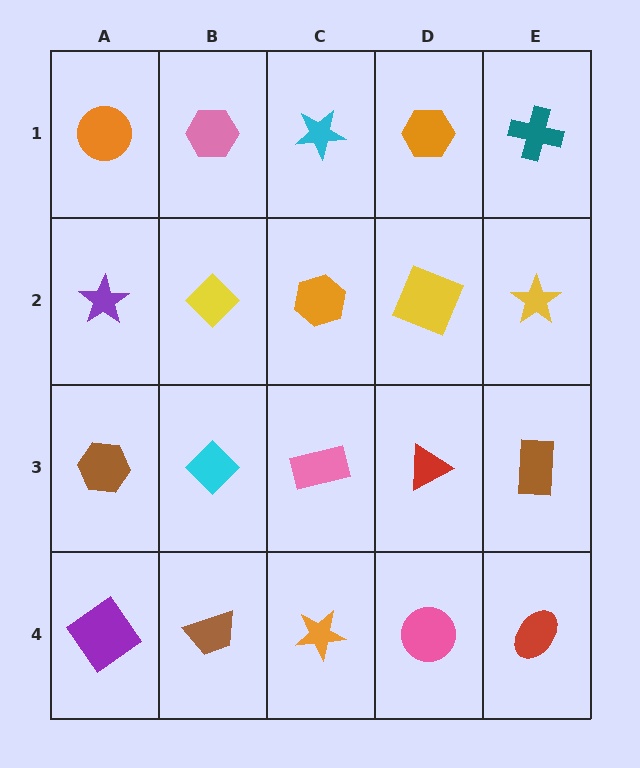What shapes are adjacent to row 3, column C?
An orange hexagon (row 2, column C), an orange star (row 4, column C), a cyan diamond (row 3, column B), a red triangle (row 3, column D).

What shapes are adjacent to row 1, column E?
A yellow star (row 2, column E), an orange hexagon (row 1, column D).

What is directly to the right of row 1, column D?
A teal cross.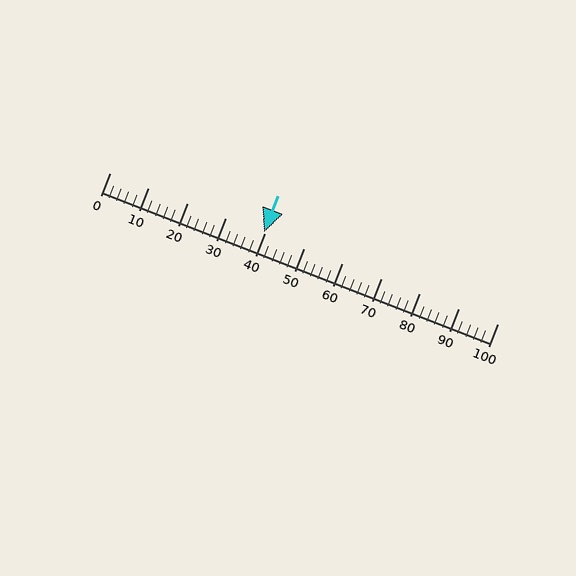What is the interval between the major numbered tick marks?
The major tick marks are spaced 10 units apart.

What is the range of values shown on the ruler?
The ruler shows values from 0 to 100.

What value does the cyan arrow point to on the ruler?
The cyan arrow points to approximately 40.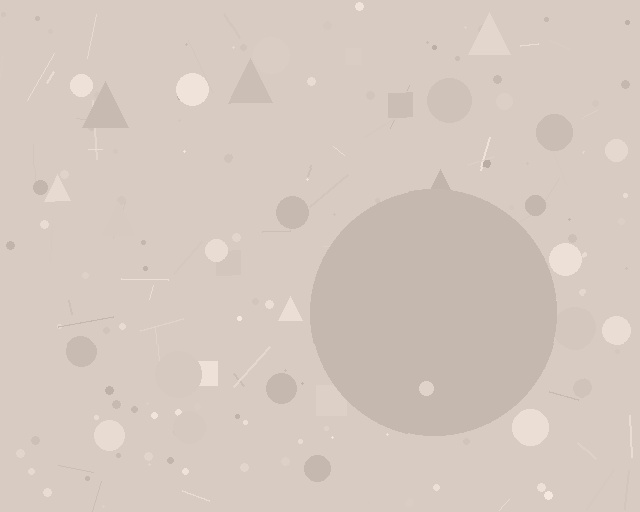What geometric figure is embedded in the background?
A circle is embedded in the background.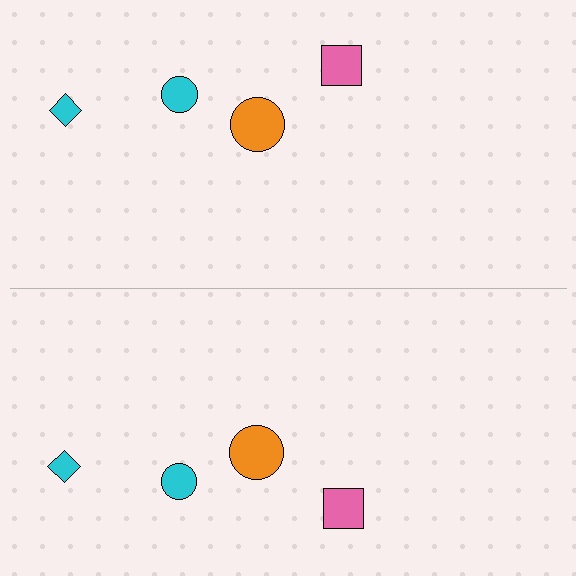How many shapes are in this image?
There are 8 shapes in this image.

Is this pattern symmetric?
Yes, this pattern has bilateral (reflection) symmetry.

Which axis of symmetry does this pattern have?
The pattern has a horizontal axis of symmetry running through the center of the image.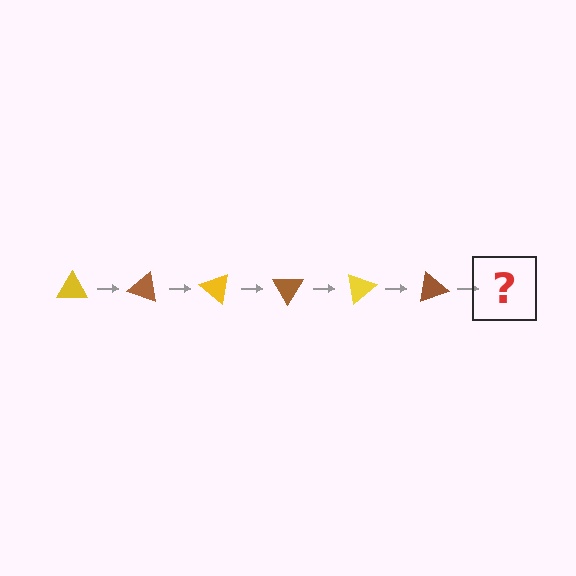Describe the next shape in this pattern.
It should be a yellow triangle, rotated 120 degrees from the start.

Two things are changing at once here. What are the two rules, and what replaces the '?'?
The two rules are that it rotates 20 degrees each step and the color cycles through yellow and brown. The '?' should be a yellow triangle, rotated 120 degrees from the start.